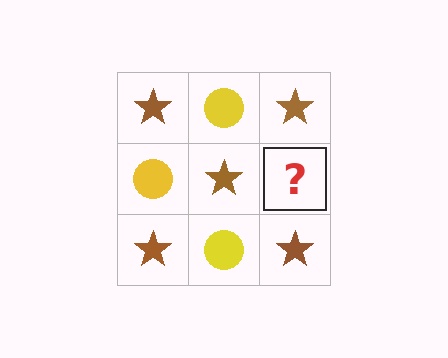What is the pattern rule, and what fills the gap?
The rule is that it alternates brown star and yellow circle in a checkerboard pattern. The gap should be filled with a yellow circle.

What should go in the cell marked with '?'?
The missing cell should contain a yellow circle.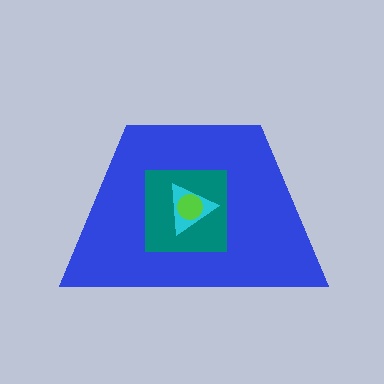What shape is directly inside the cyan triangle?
The lime circle.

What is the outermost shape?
The blue trapezoid.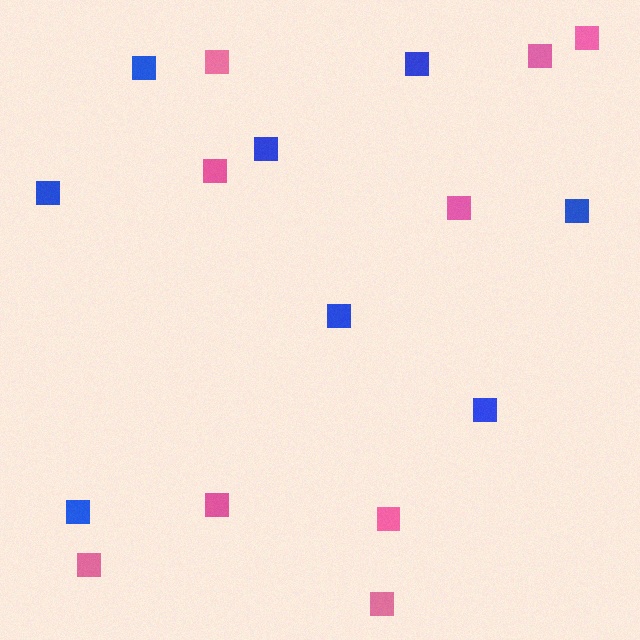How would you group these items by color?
There are 2 groups: one group of blue squares (8) and one group of pink squares (9).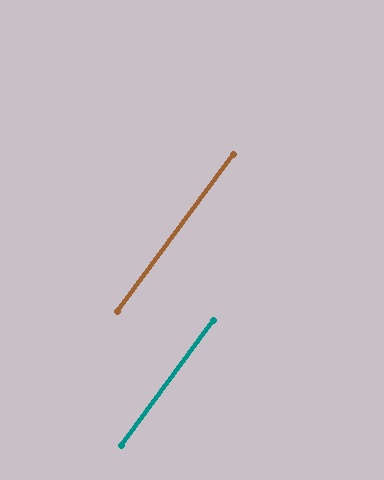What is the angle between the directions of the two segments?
Approximately 1 degree.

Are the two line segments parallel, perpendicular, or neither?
Parallel — their directions differ by only 0.5°.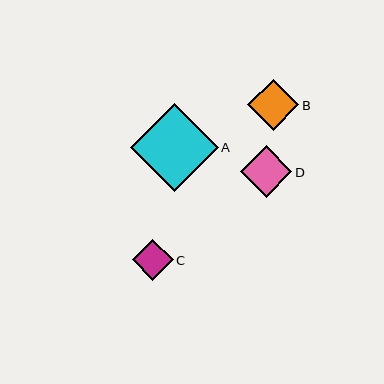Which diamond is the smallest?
Diamond C is the smallest with a size of approximately 40 pixels.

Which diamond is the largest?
Diamond A is the largest with a size of approximately 88 pixels.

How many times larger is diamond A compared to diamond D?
Diamond A is approximately 1.7 times the size of diamond D.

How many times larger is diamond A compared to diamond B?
Diamond A is approximately 1.7 times the size of diamond B.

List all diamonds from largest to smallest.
From largest to smallest: A, D, B, C.